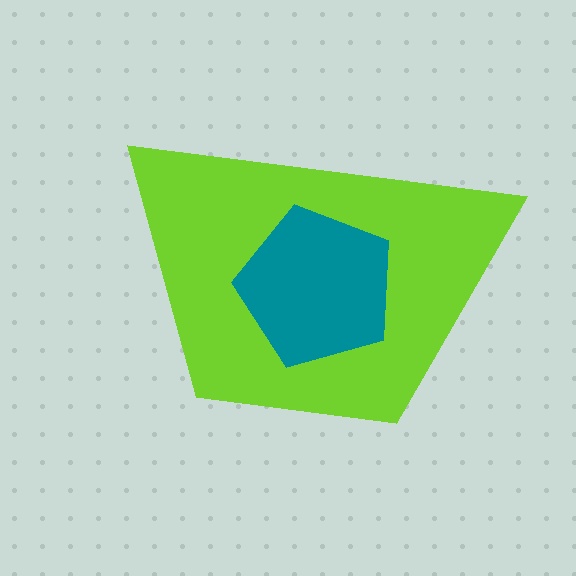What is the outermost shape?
The lime trapezoid.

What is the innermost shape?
The teal pentagon.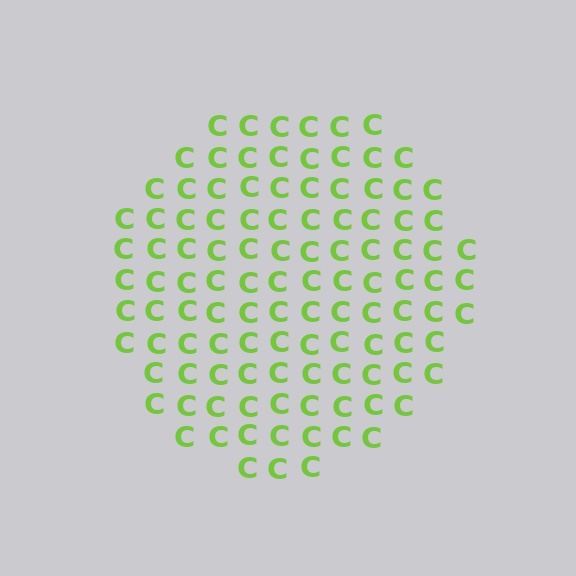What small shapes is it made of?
It is made of small letter C's.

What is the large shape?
The large shape is a circle.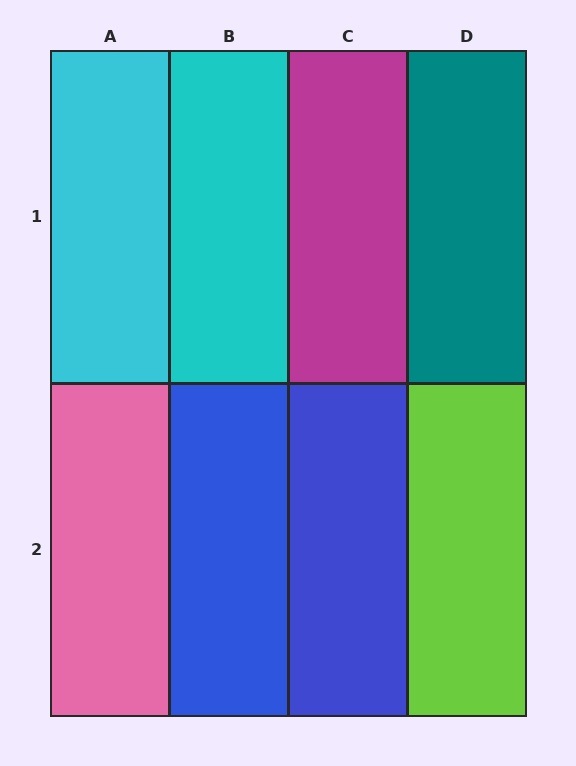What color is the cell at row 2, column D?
Lime.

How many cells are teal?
1 cell is teal.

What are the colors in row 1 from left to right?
Cyan, cyan, magenta, teal.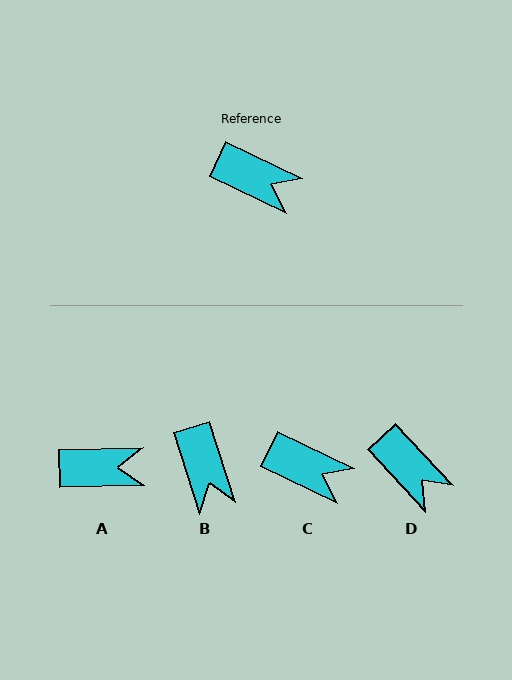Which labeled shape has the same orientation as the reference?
C.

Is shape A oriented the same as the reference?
No, it is off by about 27 degrees.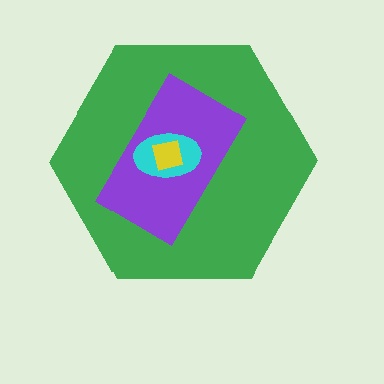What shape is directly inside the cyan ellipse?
The yellow square.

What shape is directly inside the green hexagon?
The purple rectangle.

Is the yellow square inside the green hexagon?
Yes.